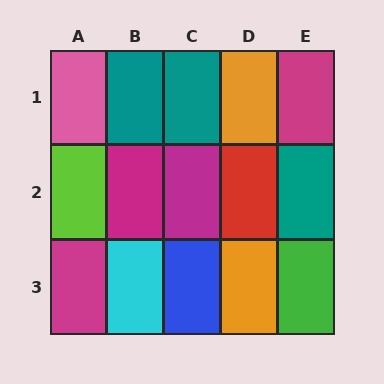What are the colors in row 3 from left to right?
Magenta, cyan, blue, orange, green.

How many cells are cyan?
1 cell is cyan.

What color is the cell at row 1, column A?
Pink.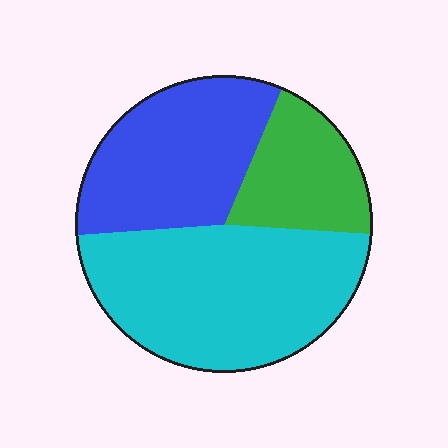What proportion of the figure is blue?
Blue takes up between a sixth and a third of the figure.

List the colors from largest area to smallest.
From largest to smallest: cyan, blue, green.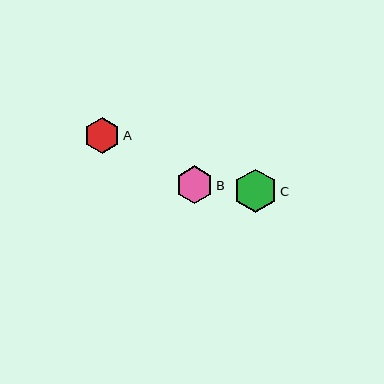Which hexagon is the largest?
Hexagon C is the largest with a size of approximately 43 pixels.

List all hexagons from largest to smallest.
From largest to smallest: C, B, A.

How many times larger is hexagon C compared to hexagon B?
Hexagon C is approximately 1.1 times the size of hexagon B.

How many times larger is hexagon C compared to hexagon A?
Hexagon C is approximately 1.2 times the size of hexagon A.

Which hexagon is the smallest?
Hexagon A is the smallest with a size of approximately 36 pixels.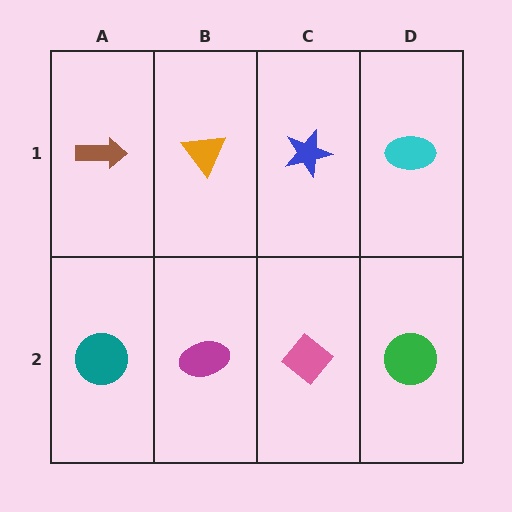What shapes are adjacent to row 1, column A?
A teal circle (row 2, column A), an orange triangle (row 1, column B).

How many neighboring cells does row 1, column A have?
2.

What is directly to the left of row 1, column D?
A blue star.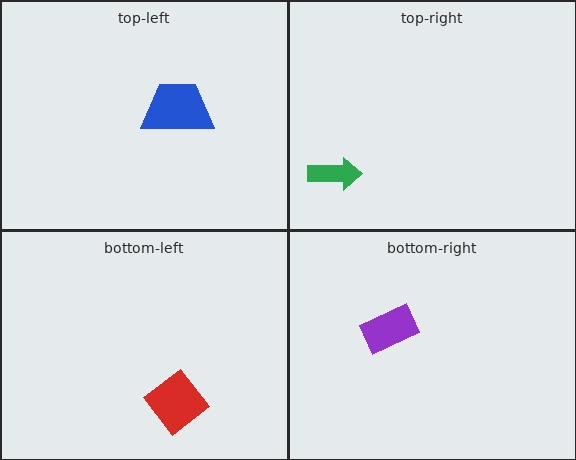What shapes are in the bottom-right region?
The purple rectangle.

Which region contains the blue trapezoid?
The top-left region.